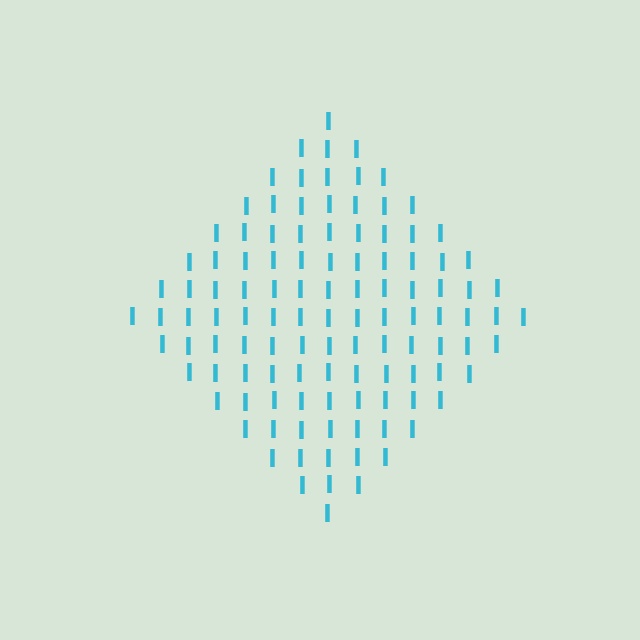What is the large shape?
The large shape is a diamond.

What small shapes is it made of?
It is made of small letter I's.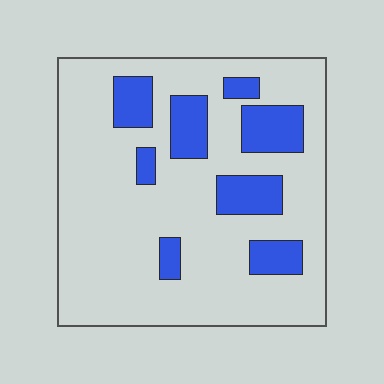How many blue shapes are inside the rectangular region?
8.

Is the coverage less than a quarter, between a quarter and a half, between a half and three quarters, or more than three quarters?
Less than a quarter.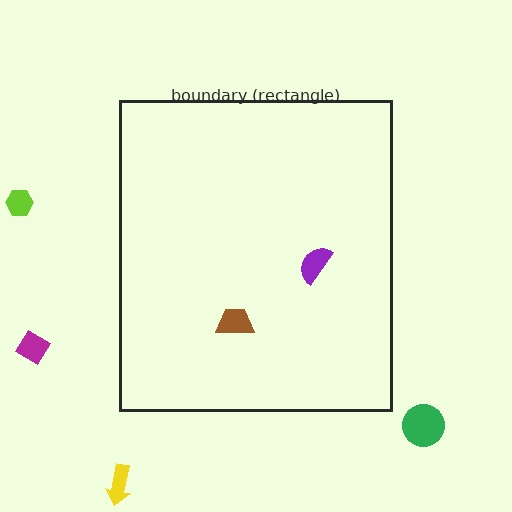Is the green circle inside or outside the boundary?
Outside.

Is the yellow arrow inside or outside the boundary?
Outside.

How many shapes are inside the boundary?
2 inside, 4 outside.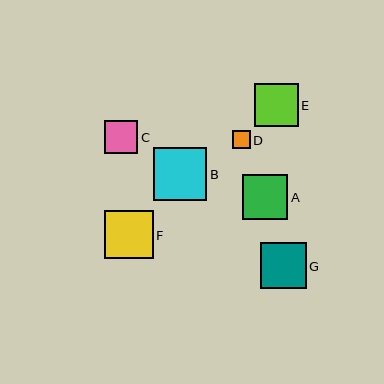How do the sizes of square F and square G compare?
Square F and square G are approximately the same size.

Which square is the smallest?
Square D is the smallest with a size of approximately 18 pixels.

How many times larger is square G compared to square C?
Square G is approximately 1.4 times the size of square C.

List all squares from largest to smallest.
From largest to smallest: B, F, G, A, E, C, D.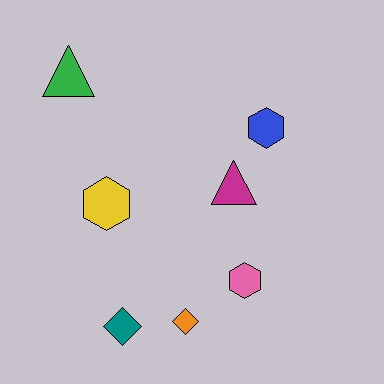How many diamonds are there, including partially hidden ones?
There are 2 diamonds.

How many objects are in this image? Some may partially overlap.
There are 7 objects.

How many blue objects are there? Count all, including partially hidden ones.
There is 1 blue object.